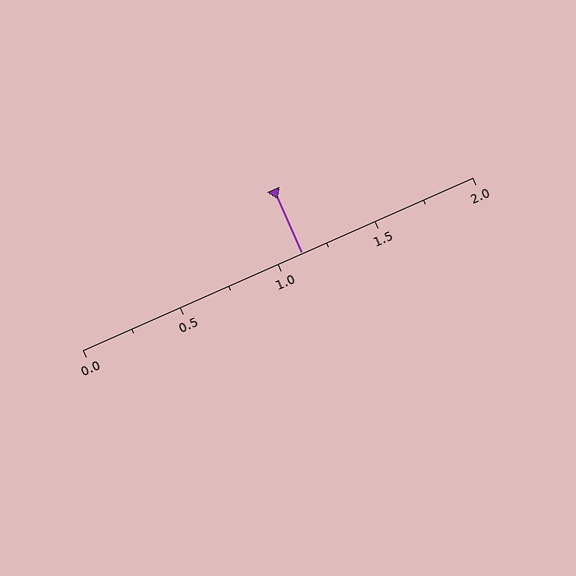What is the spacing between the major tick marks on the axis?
The major ticks are spaced 0.5 apart.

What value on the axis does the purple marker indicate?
The marker indicates approximately 1.12.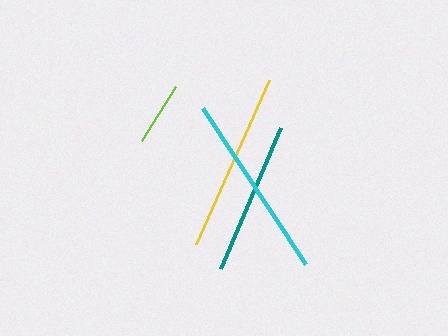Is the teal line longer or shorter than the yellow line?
The yellow line is longer than the teal line.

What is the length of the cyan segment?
The cyan segment is approximately 187 pixels long.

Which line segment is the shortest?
The lime line is the shortest at approximately 64 pixels.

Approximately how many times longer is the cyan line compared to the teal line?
The cyan line is approximately 1.2 times the length of the teal line.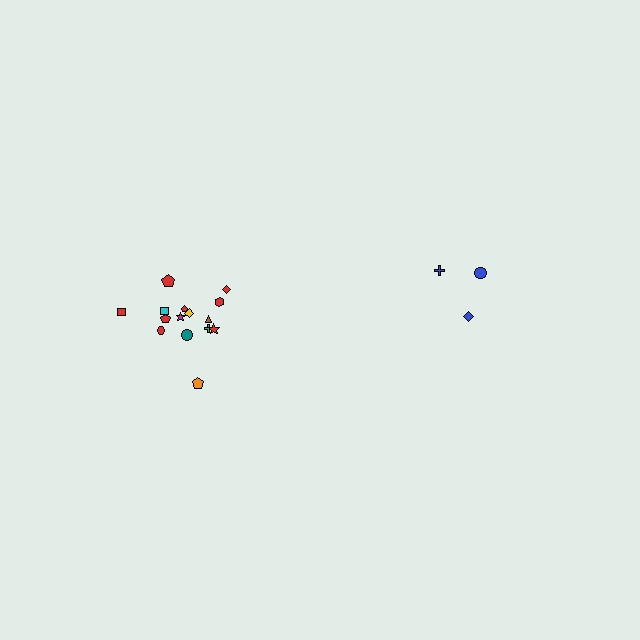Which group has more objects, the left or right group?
The left group.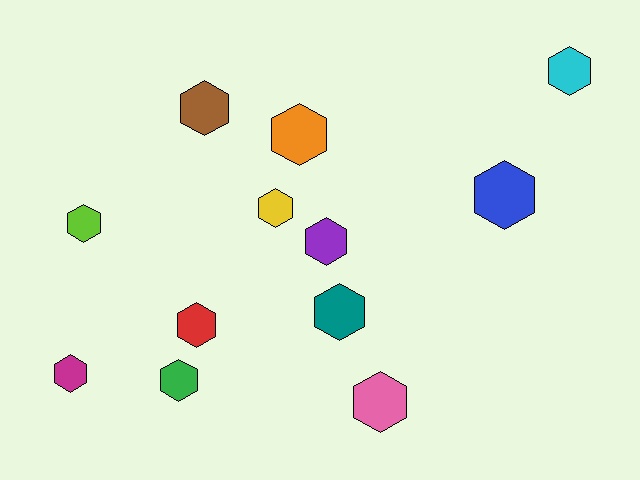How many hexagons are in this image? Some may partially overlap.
There are 12 hexagons.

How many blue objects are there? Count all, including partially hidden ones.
There is 1 blue object.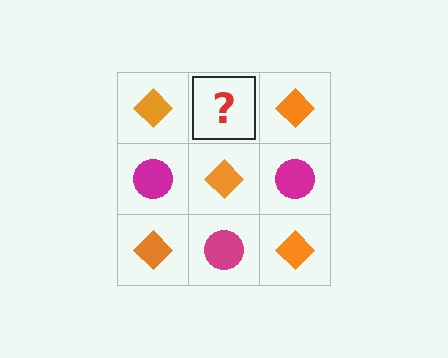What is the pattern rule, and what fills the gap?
The rule is that it alternates orange diamond and magenta circle in a checkerboard pattern. The gap should be filled with a magenta circle.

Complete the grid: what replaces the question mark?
The question mark should be replaced with a magenta circle.